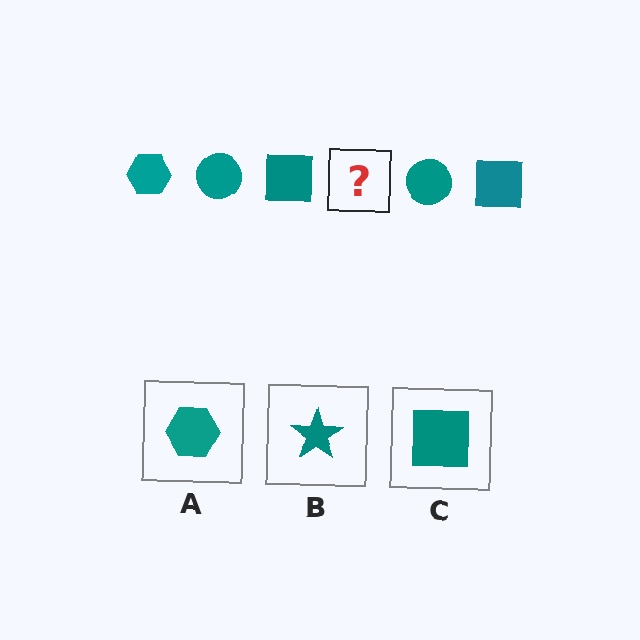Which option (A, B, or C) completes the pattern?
A.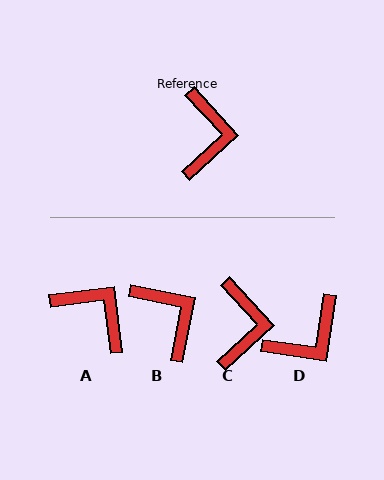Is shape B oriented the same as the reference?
No, it is off by about 36 degrees.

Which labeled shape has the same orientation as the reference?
C.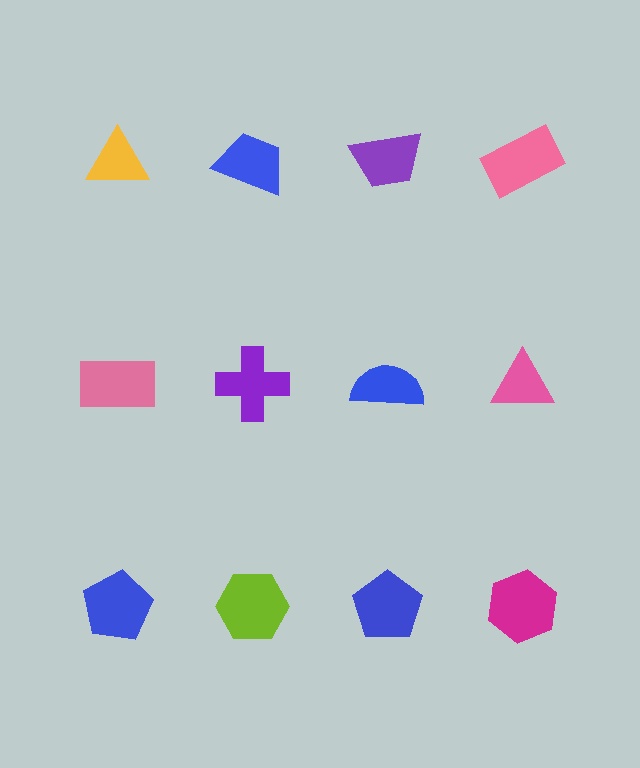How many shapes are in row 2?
4 shapes.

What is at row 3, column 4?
A magenta hexagon.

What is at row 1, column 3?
A purple trapezoid.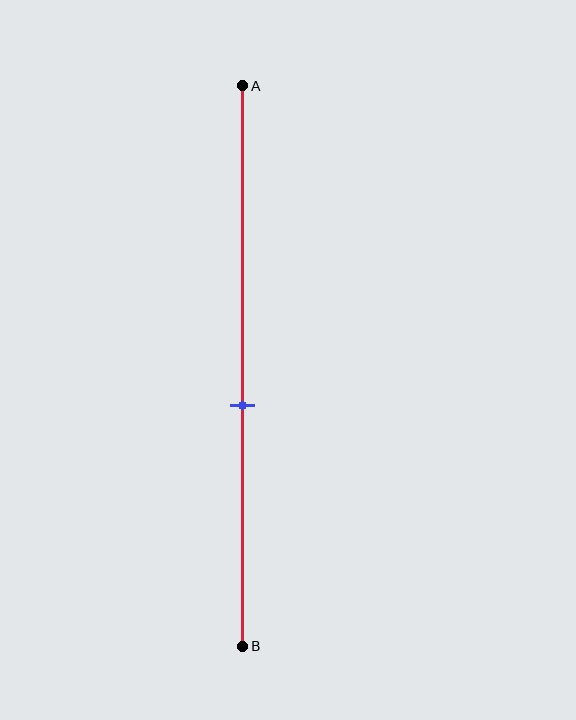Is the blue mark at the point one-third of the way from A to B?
No, the mark is at about 55% from A, not at the 33% one-third point.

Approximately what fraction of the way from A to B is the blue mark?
The blue mark is approximately 55% of the way from A to B.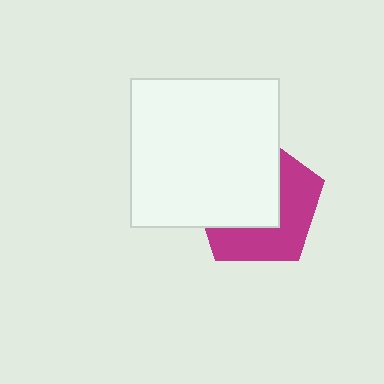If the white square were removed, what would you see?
You would see the complete magenta pentagon.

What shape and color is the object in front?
The object in front is a white square.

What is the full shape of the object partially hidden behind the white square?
The partially hidden object is a magenta pentagon.